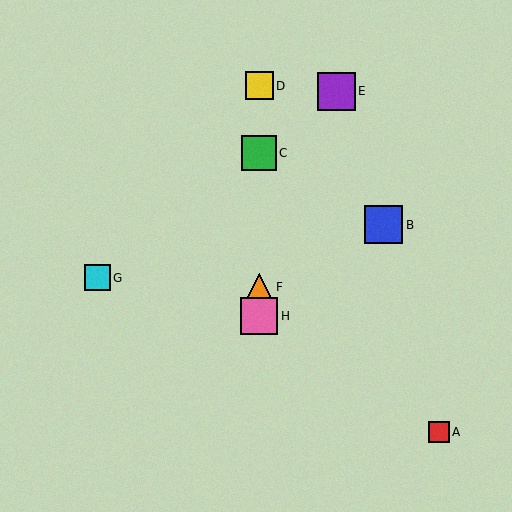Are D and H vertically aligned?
Yes, both are at x≈259.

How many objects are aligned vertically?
4 objects (C, D, F, H) are aligned vertically.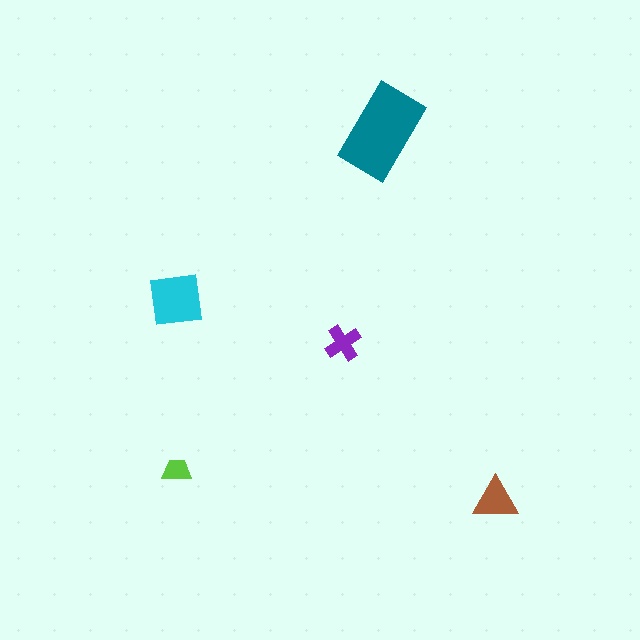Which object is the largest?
The teal rectangle.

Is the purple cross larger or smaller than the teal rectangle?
Smaller.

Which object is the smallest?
The lime trapezoid.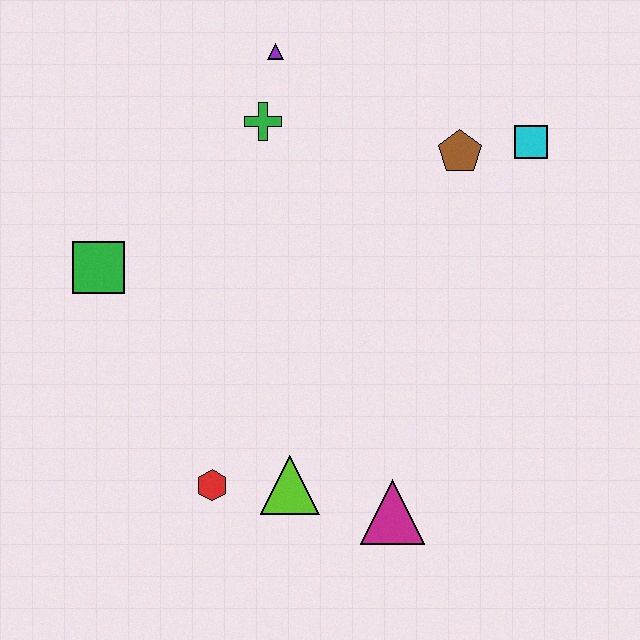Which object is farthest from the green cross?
The magenta triangle is farthest from the green cross.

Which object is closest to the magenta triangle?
The lime triangle is closest to the magenta triangle.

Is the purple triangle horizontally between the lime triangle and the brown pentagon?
No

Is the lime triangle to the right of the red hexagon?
Yes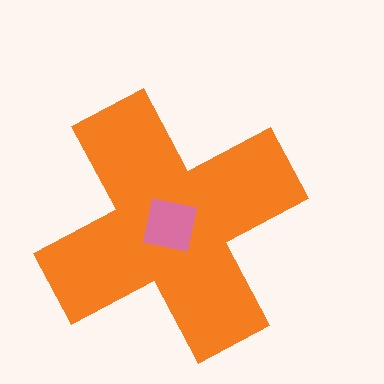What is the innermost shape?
The pink square.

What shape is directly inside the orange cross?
The pink square.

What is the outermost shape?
The orange cross.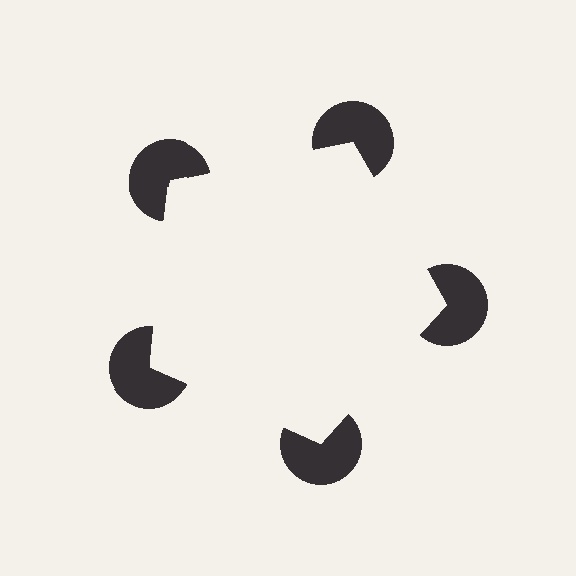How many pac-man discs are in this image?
There are 5 — one at each vertex of the illusory pentagon.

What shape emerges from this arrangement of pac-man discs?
An illusory pentagon — its edges are inferred from the aligned wedge cuts in the pac-man discs, not physically drawn.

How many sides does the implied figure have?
5 sides.